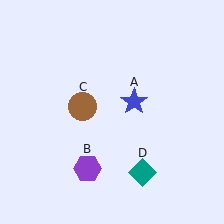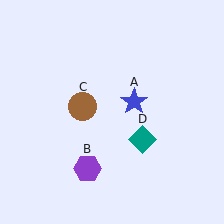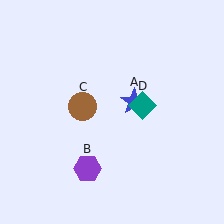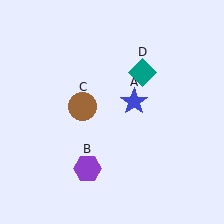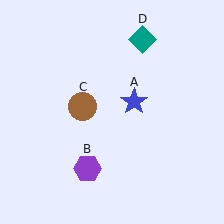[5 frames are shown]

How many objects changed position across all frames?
1 object changed position: teal diamond (object D).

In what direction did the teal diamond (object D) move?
The teal diamond (object D) moved up.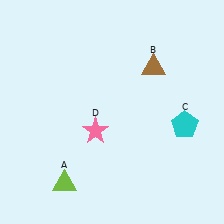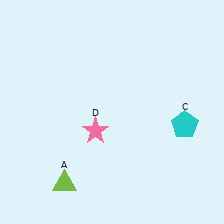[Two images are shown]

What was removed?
The brown triangle (B) was removed in Image 2.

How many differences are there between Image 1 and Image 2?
There is 1 difference between the two images.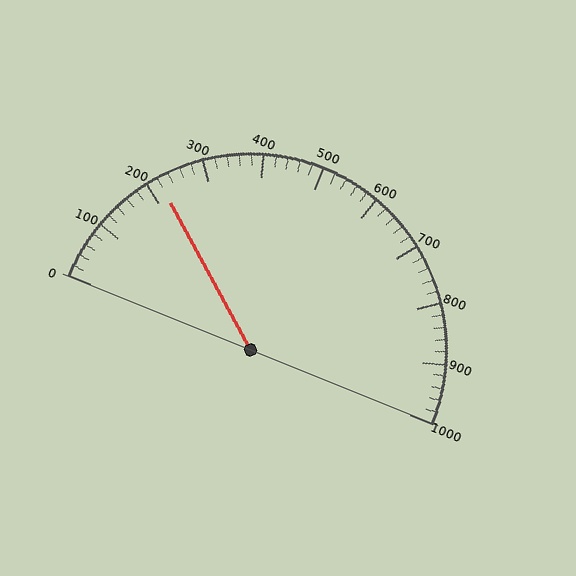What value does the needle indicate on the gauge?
The needle indicates approximately 220.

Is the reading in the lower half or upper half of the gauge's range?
The reading is in the lower half of the range (0 to 1000).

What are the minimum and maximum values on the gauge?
The gauge ranges from 0 to 1000.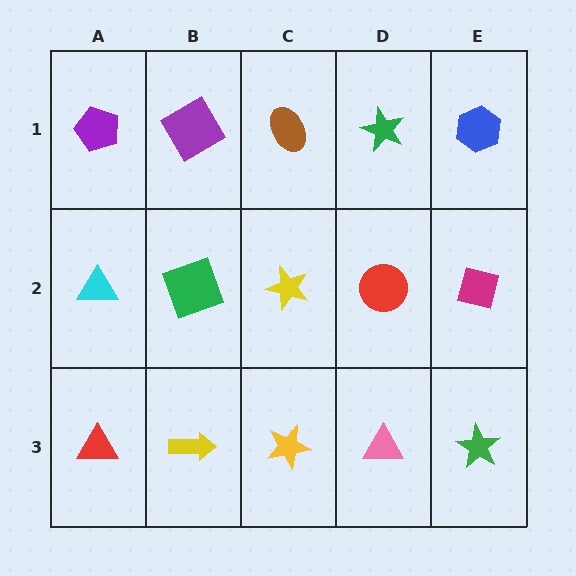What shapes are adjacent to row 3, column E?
A magenta square (row 2, column E), a pink triangle (row 3, column D).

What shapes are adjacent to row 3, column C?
A yellow star (row 2, column C), a yellow arrow (row 3, column B), a pink triangle (row 3, column D).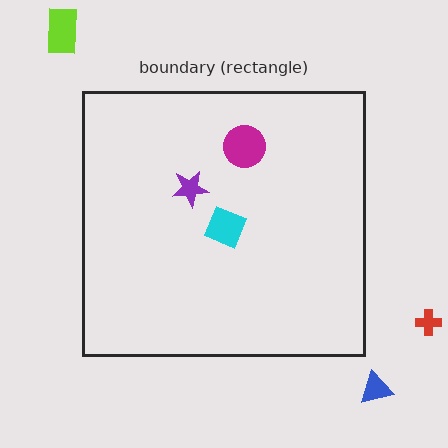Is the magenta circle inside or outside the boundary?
Inside.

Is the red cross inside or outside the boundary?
Outside.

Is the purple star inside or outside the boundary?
Inside.